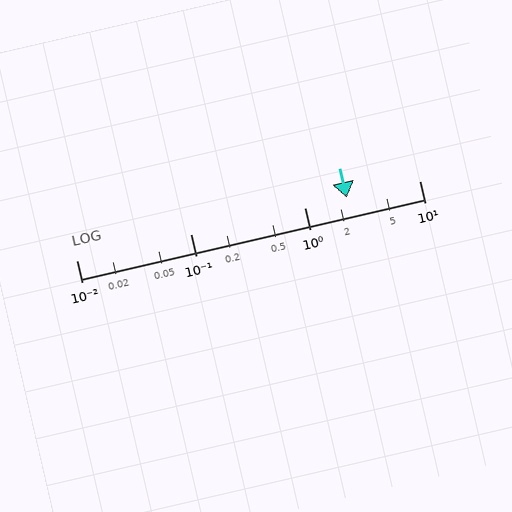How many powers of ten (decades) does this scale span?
The scale spans 3 decades, from 0.01 to 10.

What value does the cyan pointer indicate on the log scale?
The pointer indicates approximately 2.3.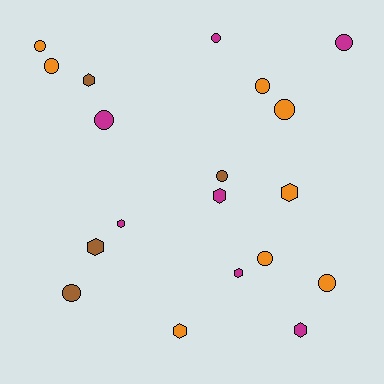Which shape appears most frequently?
Circle, with 11 objects.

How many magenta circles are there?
There are 3 magenta circles.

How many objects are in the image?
There are 19 objects.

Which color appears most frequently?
Orange, with 8 objects.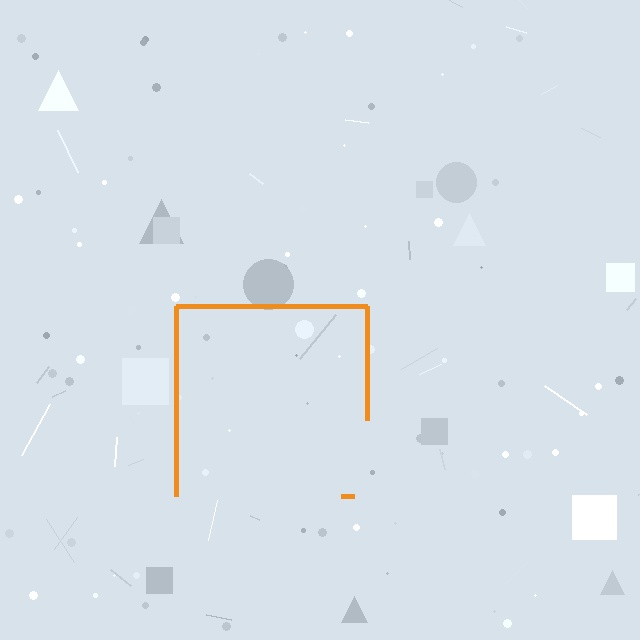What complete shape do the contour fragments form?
The contour fragments form a square.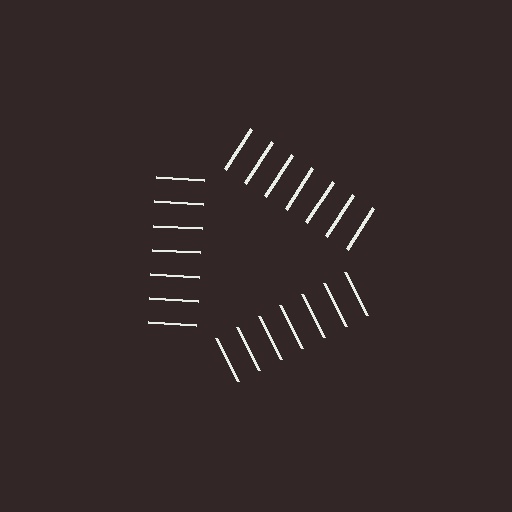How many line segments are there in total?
21 — 7 along each of the 3 edges.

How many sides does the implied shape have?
3 sides — the line-ends trace a triangle.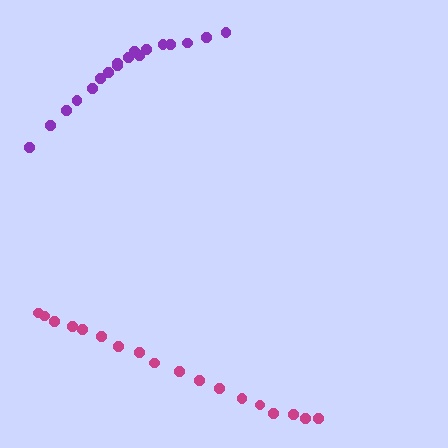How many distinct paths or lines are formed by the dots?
There are 2 distinct paths.